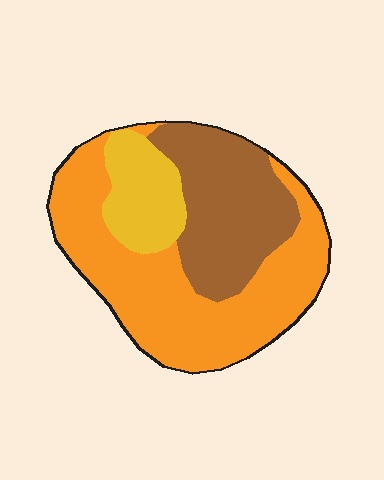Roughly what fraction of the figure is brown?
Brown covers about 30% of the figure.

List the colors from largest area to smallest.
From largest to smallest: orange, brown, yellow.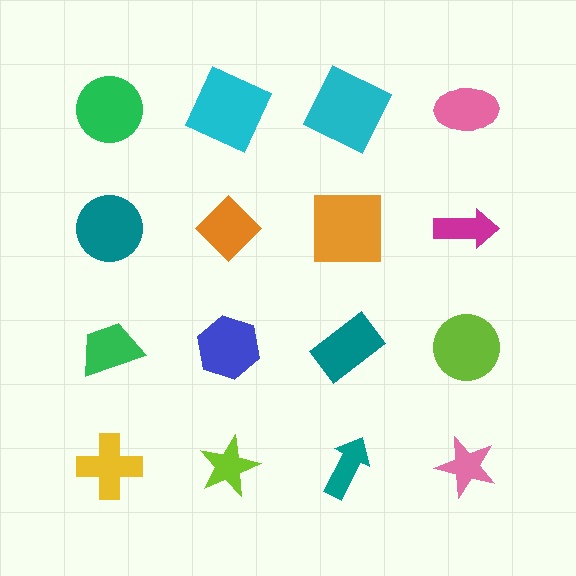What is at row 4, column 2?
A lime star.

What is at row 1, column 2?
A cyan square.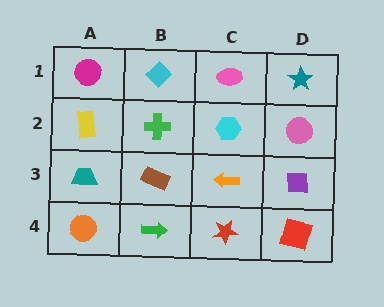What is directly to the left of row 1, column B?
A magenta circle.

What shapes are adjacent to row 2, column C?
A pink ellipse (row 1, column C), an orange arrow (row 3, column C), a green cross (row 2, column B), a pink circle (row 2, column D).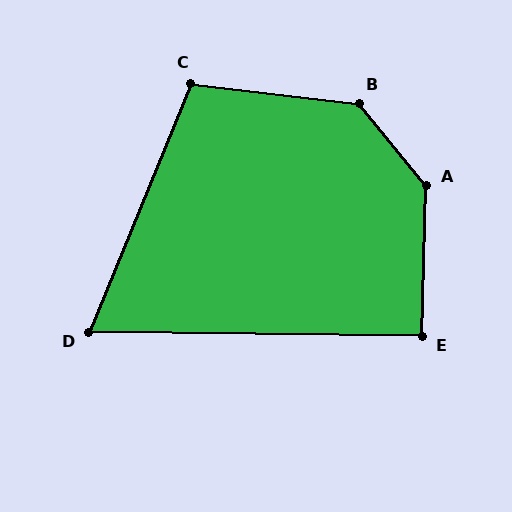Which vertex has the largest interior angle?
A, at approximately 139 degrees.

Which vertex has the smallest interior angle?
D, at approximately 68 degrees.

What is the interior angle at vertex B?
Approximately 136 degrees (obtuse).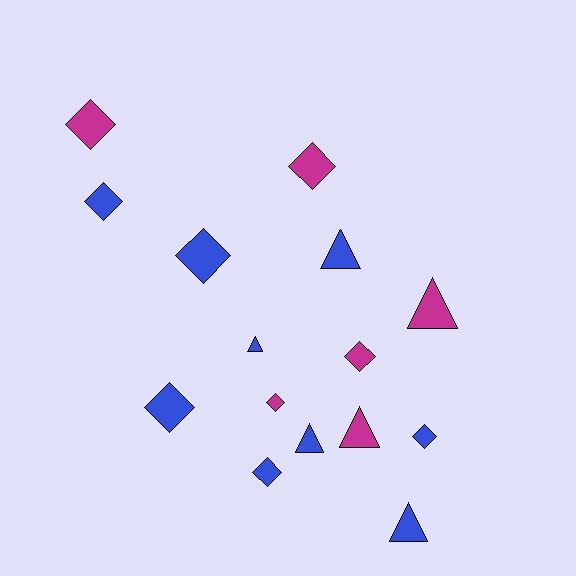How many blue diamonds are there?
There are 5 blue diamonds.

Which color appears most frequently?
Blue, with 9 objects.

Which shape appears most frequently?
Diamond, with 9 objects.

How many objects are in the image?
There are 15 objects.